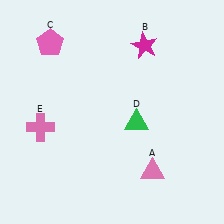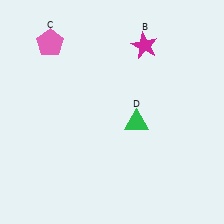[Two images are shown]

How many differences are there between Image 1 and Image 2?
There are 2 differences between the two images.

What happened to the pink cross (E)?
The pink cross (E) was removed in Image 2. It was in the bottom-left area of Image 1.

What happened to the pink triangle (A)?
The pink triangle (A) was removed in Image 2. It was in the bottom-right area of Image 1.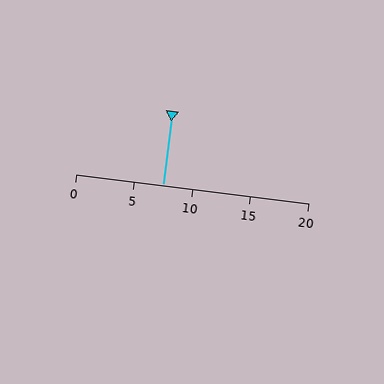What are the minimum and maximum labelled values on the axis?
The axis runs from 0 to 20.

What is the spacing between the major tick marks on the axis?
The major ticks are spaced 5 apart.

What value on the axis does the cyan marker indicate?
The marker indicates approximately 7.5.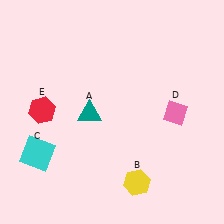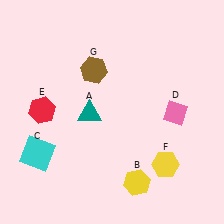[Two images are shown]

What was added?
A yellow hexagon (F), a brown hexagon (G) were added in Image 2.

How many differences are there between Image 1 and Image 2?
There are 2 differences between the two images.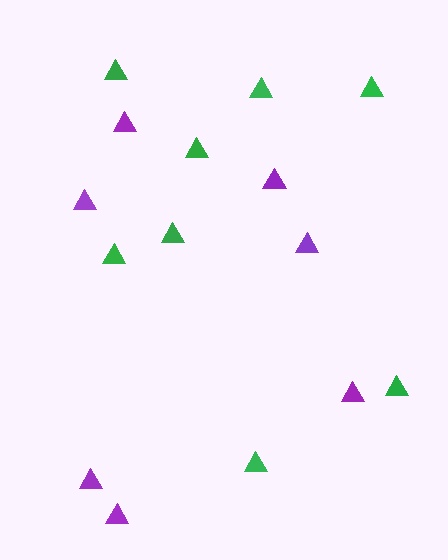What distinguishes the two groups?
There are 2 groups: one group of purple triangles (7) and one group of green triangles (8).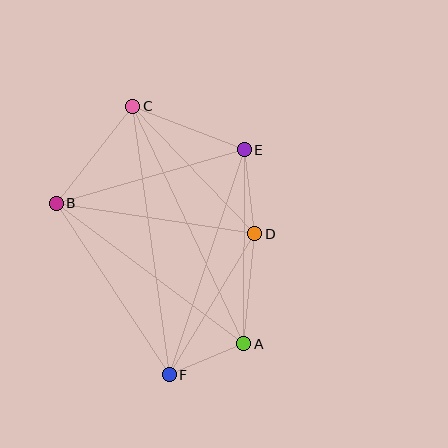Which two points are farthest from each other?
Points C and F are farthest from each other.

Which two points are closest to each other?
Points A and F are closest to each other.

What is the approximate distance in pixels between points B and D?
The distance between B and D is approximately 201 pixels.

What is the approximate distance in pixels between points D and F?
The distance between D and F is approximately 165 pixels.